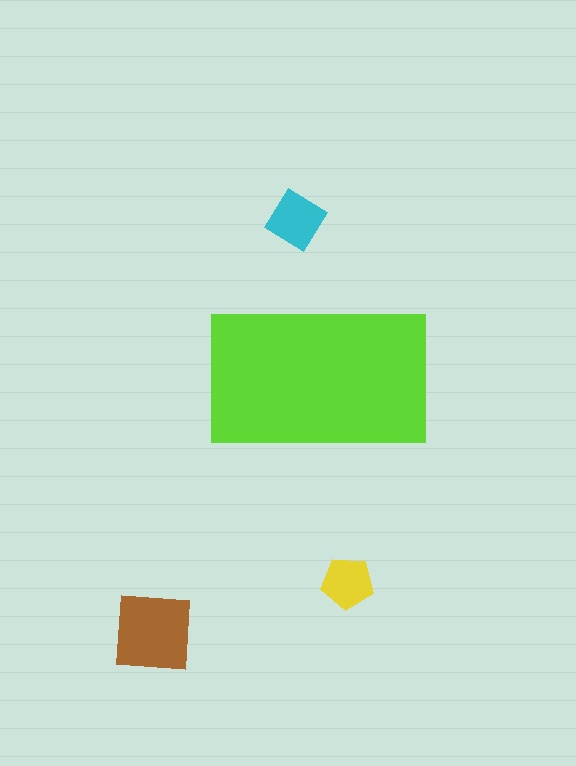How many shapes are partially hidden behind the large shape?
0 shapes are partially hidden.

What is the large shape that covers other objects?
A lime rectangle.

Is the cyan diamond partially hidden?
No, the cyan diamond is fully visible.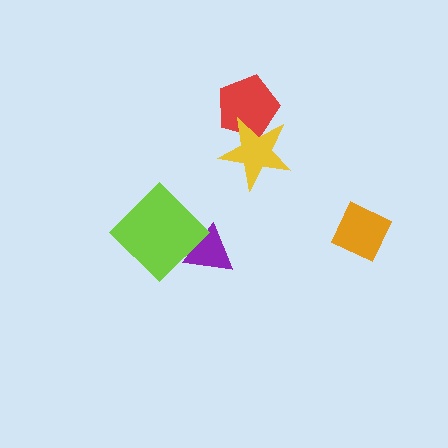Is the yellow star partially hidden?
No, no other shape covers it.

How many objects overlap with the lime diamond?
1 object overlaps with the lime diamond.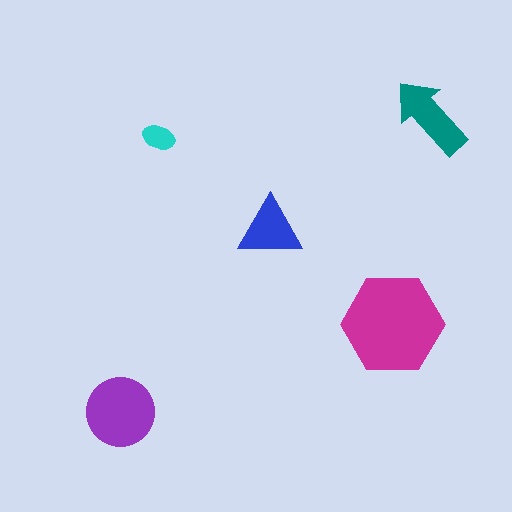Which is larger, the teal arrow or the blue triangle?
The teal arrow.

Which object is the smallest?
The cyan ellipse.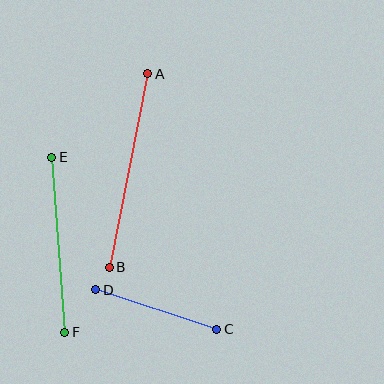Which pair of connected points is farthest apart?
Points A and B are farthest apart.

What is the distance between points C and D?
The distance is approximately 127 pixels.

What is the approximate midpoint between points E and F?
The midpoint is at approximately (58, 245) pixels.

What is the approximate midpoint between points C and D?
The midpoint is at approximately (156, 310) pixels.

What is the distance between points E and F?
The distance is approximately 175 pixels.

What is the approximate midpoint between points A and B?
The midpoint is at approximately (129, 170) pixels.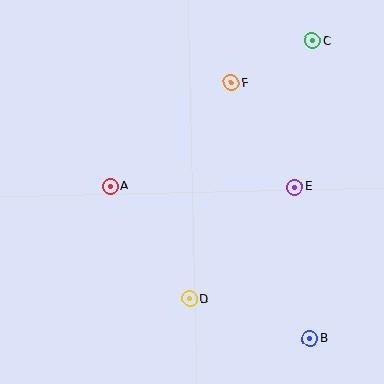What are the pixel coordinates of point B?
Point B is at (310, 338).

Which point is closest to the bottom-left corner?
Point D is closest to the bottom-left corner.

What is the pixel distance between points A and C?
The distance between A and C is 249 pixels.